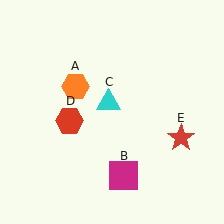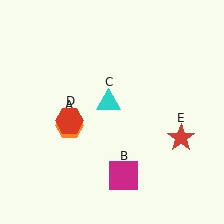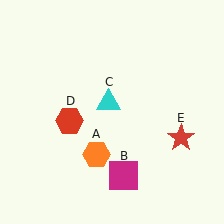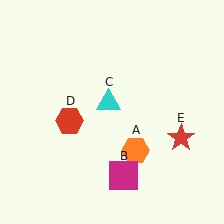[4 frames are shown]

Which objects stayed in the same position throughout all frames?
Magenta square (object B) and cyan triangle (object C) and red hexagon (object D) and red star (object E) remained stationary.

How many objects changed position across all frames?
1 object changed position: orange hexagon (object A).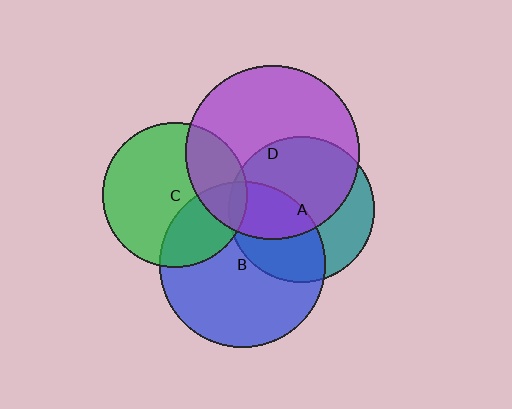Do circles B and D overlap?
Yes.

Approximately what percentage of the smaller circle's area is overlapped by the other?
Approximately 20%.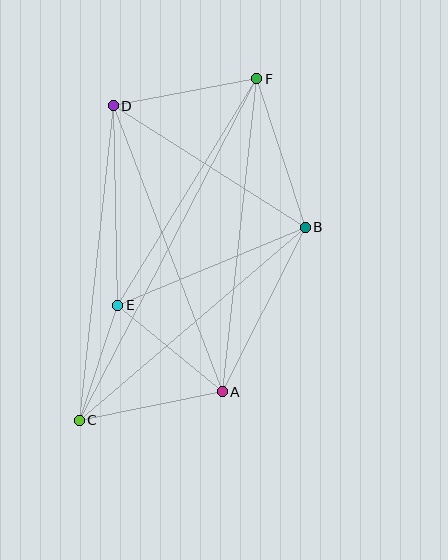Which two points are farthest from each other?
Points C and F are farthest from each other.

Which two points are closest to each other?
Points C and E are closest to each other.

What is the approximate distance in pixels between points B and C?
The distance between B and C is approximately 297 pixels.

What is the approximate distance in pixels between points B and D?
The distance between B and D is approximately 227 pixels.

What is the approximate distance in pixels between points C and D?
The distance between C and D is approximately 316 pixels.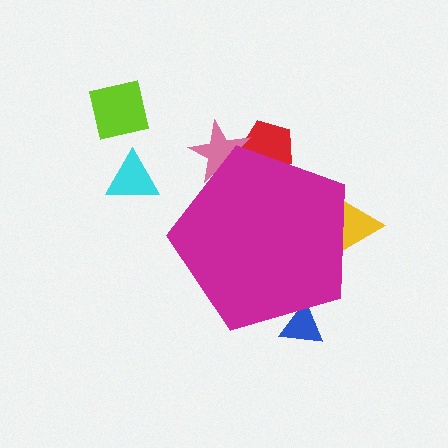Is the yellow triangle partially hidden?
Yes, the yellow triangle is partially hidden behind the magenta pentagon.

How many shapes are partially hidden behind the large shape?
4 shapes are partially hidden.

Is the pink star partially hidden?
Yes, the pink star is partially hidden behind the magenta pentagon.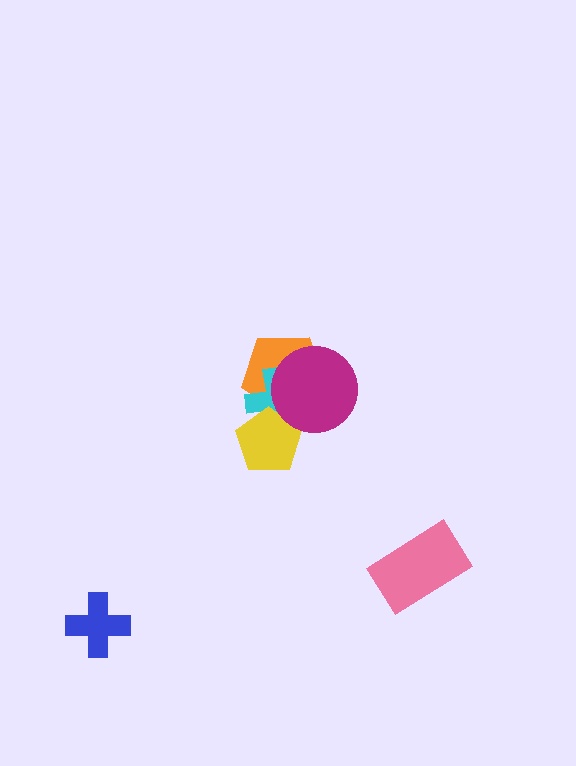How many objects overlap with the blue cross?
0 objects overlap with the blue cross.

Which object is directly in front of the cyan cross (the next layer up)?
The yellow pentagon is directly in front of the cyan cross.